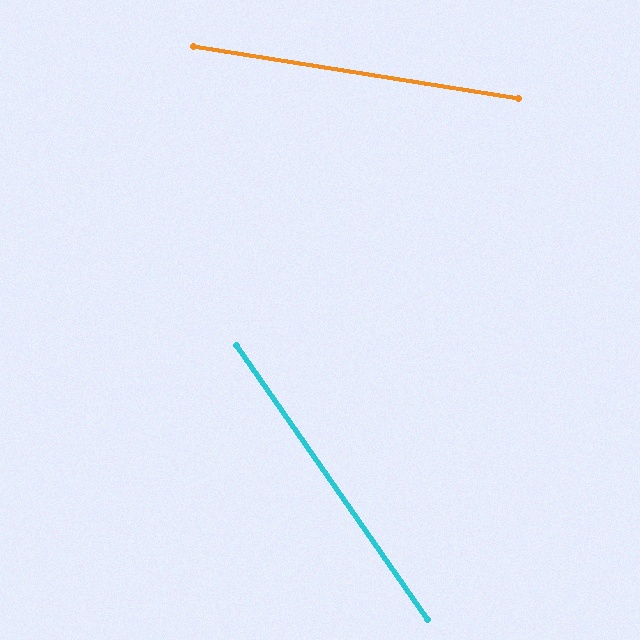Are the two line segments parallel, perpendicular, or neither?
Neither parallel nor perpendicular — they differ by about 46°.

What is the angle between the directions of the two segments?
Approximately 46 degrees.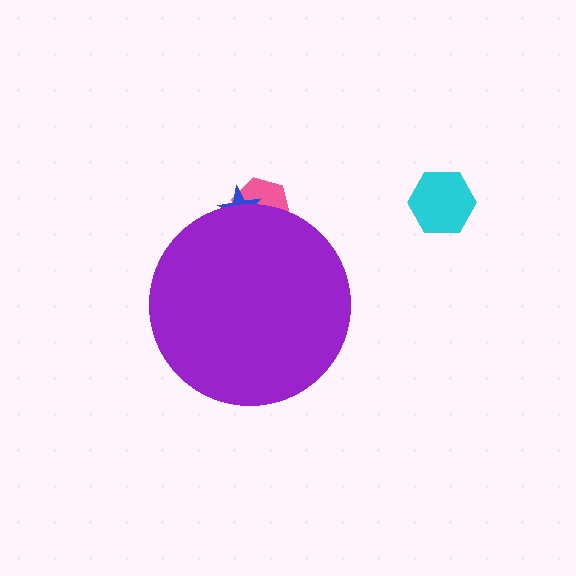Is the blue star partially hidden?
Yes, the blue star is partially hidden behind the purple circle.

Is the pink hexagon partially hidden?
Yes, the pink hexagon is partially hidden behind the purple circle.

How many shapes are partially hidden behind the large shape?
2 shapes are partially hidden.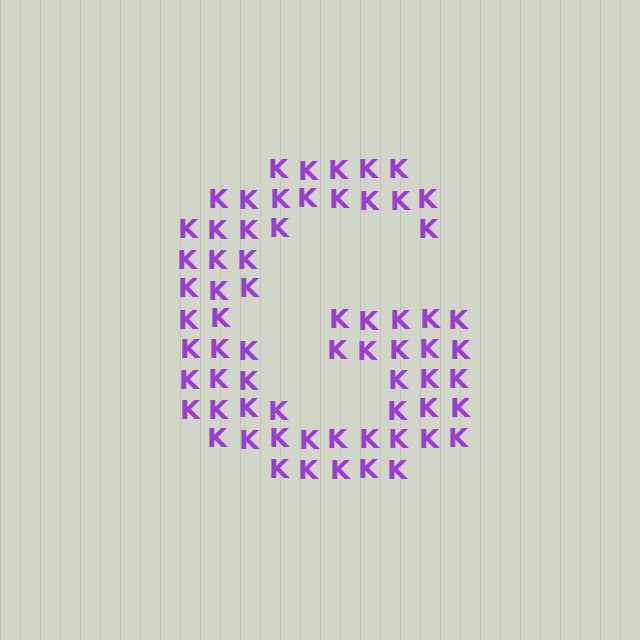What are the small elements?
The small elements are letter K's.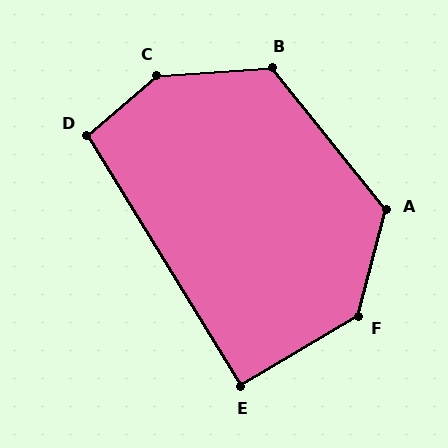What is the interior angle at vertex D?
Approximately 99 degrees (obtuse).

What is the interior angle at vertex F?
Approximately 135 degrees (obtuse).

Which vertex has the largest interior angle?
C, at approximately 143 degrees.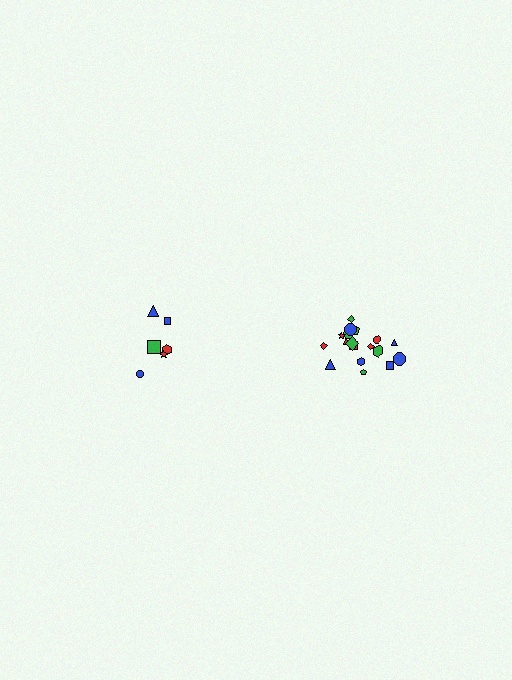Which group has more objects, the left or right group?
The right group.